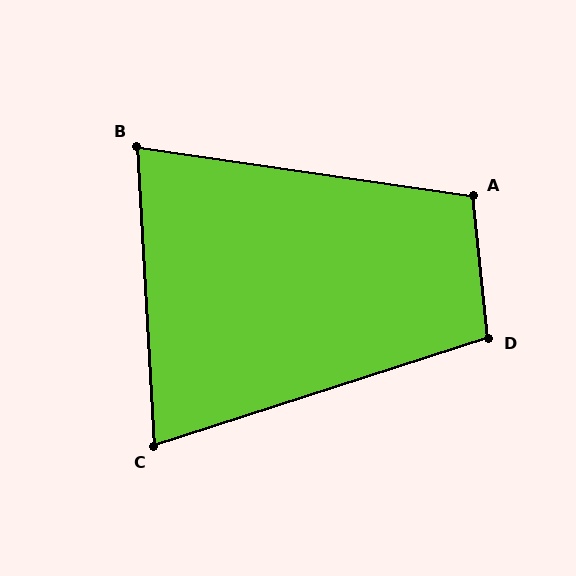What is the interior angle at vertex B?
Approximately 78 degrees (acute).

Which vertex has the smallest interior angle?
C, at approximately 76 degrees.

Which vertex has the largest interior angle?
A, at approximately 104 degrees.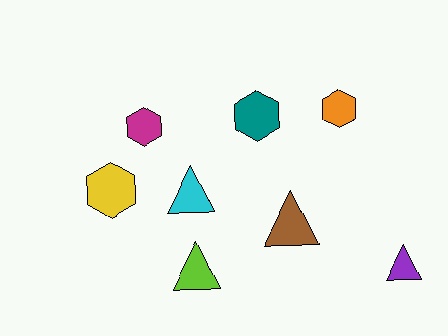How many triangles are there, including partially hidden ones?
There are 4 triangles.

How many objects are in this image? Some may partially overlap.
There are 8 objects.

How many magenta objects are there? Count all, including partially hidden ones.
There is 1 magenta object.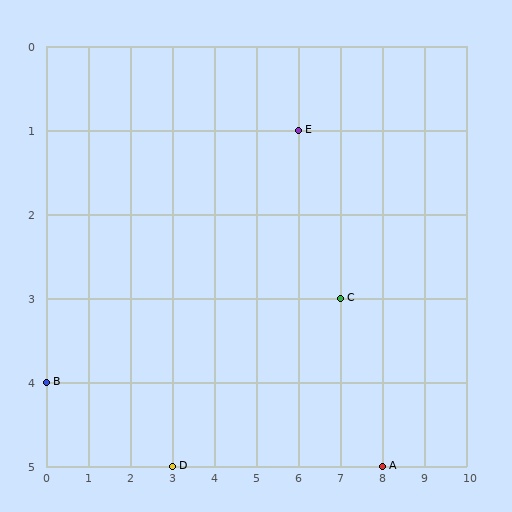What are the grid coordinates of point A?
Point A is at grid coordinates (8, 5).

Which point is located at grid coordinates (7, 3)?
Point C is at (7, 3).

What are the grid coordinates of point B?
Point B is at grid coordinates (0, 4).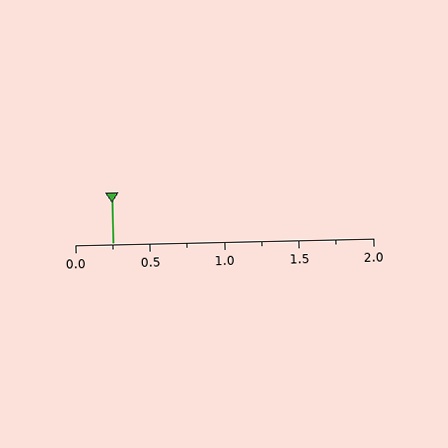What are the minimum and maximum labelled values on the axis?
The axis runs from 0.0 to 2.0.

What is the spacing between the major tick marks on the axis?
The major ticks are spaced 0.5 apart.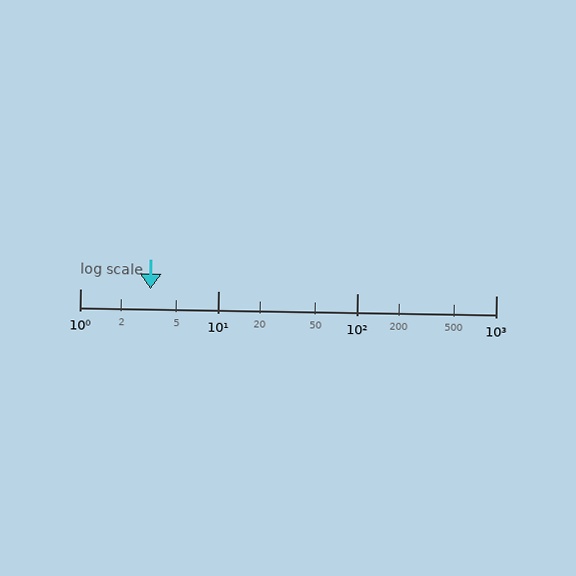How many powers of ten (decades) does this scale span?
The scale spans 3 decades, from 1 to 1000.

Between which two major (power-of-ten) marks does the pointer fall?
The pointer is between 1 and 10.